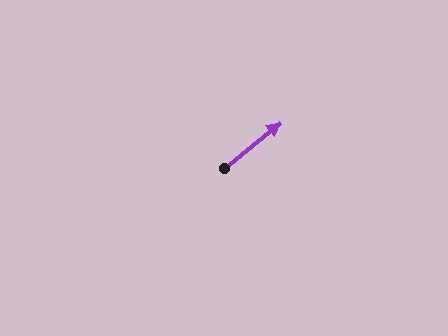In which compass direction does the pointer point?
Northeast.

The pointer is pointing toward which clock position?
Roughly 2 o'clock.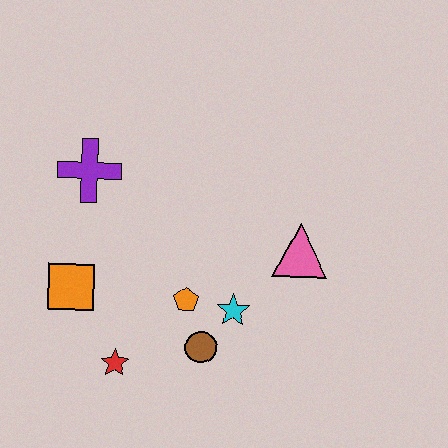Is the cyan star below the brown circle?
No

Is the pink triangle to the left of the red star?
No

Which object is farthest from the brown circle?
The purple cross is farthest from the brown circle.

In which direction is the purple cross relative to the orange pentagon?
The purple cross is above the orange pentagon.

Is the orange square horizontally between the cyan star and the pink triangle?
No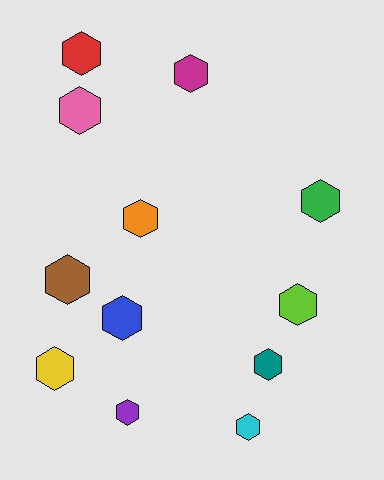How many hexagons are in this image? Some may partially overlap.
There are 12 hexagons.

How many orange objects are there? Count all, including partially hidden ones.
There is 1 orange object.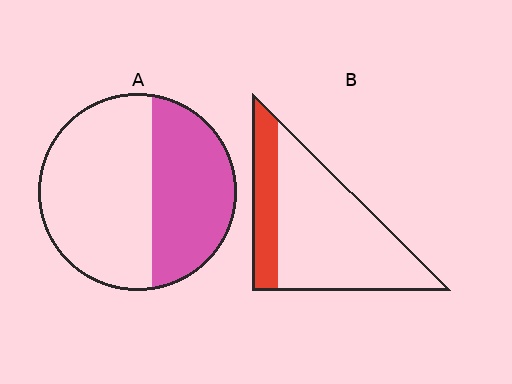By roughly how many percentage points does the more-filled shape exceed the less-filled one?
By roughly 15 percentage points (A over B).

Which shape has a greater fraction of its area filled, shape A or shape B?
Shape A.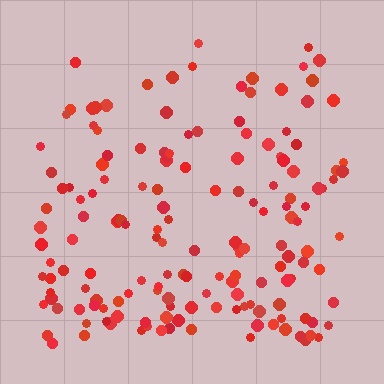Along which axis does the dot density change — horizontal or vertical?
Vertical.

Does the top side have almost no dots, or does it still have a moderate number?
Still a moderate number, just noticeably fewer than the bottom.